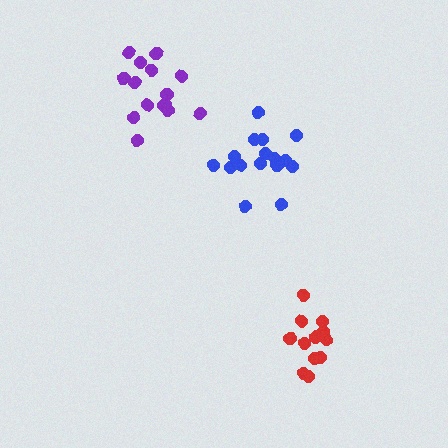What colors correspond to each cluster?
The clusters are colored: red, blue, purple.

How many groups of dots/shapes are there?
There are 3 groups.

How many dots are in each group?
Group 1: 12 dots, Group 2: 16 dots, Group 3: 15 dots (43 total).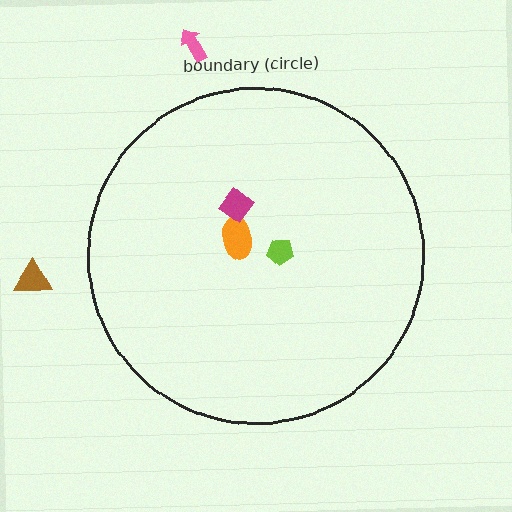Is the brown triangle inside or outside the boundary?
Outside.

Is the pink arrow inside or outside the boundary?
Outside.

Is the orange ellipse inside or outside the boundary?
Inside.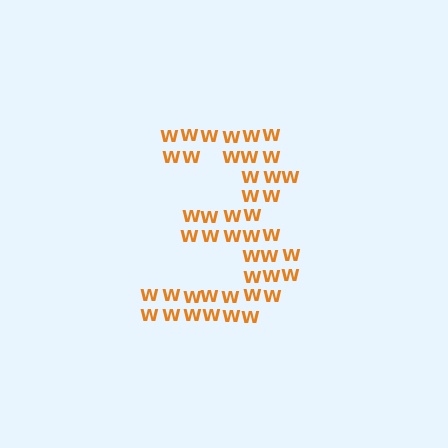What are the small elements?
The small elements are letter W's.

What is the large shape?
The large shape is the digit 3.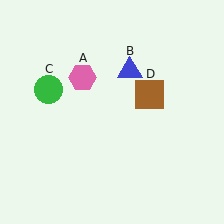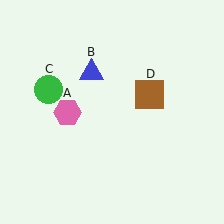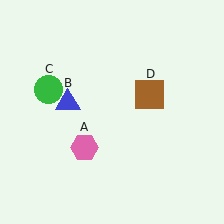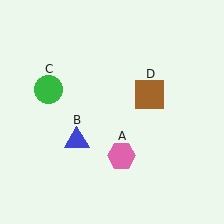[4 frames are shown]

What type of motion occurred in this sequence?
The pink hexagon (object A), blue triangle (object B) rotated counterclockwise around the center of the scene.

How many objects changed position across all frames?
2 objects changed position: pink hexagon (object A), blue triangle (object B).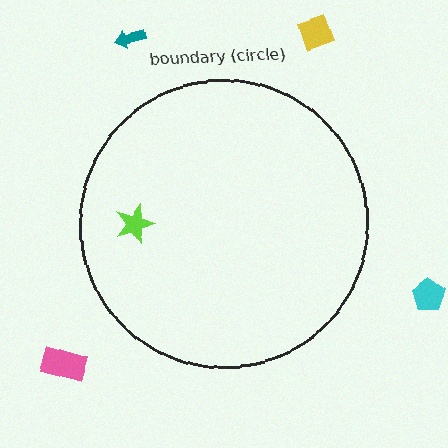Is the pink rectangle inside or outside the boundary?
Outside.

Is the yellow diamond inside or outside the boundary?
Outside.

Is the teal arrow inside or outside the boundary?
Outside.